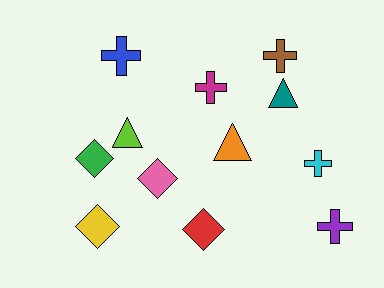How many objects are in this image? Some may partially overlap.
There are 12 objects.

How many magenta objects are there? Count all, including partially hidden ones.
There is 1 magenta object.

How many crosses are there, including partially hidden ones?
There are 5 crosses.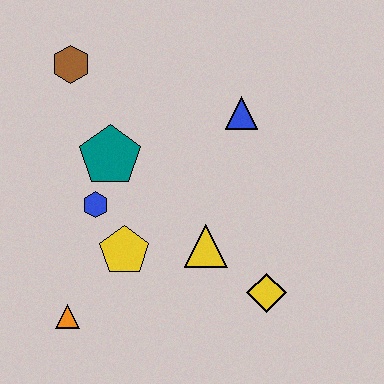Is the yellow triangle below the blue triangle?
Yes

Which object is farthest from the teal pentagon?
The yellow diamond is farthest from the teal pentagon.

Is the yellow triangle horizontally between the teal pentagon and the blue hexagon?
No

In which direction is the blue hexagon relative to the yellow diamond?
The blue hexagon is to the left of the yellow diamond.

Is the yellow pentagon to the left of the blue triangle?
Yes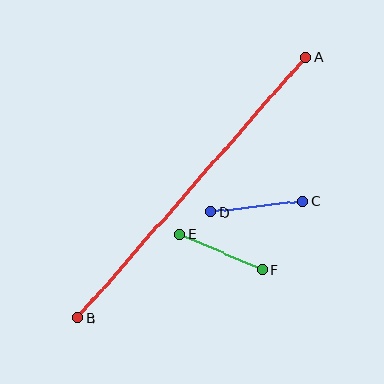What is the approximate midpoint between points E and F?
The midpoint is at approximately (221, 252) pixels.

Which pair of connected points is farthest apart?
Points A and B are farthest apart.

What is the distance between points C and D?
The distance is approximately 93 pixels.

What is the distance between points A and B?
The distance is approximately 347 pixels.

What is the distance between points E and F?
The distance is approximately 89 pixels.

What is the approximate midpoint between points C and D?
The midpoint is at approximately (257, 207) pixels.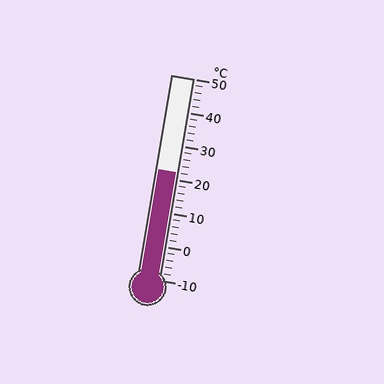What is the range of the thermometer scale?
The thermometer scale ranges from -10°C to 50°C.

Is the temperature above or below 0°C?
The temperature is above 0°C.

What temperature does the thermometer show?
The thermometer shows approximately 22°C.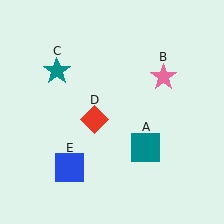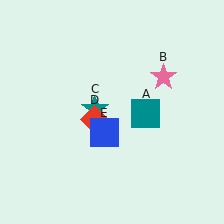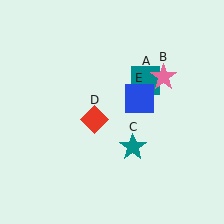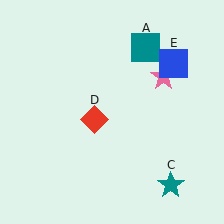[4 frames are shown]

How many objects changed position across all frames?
3 objects changed position: teal square (object A), teal star (object C), blue square (object E).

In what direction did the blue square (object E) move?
The blue square (object E) moved up and to the right.